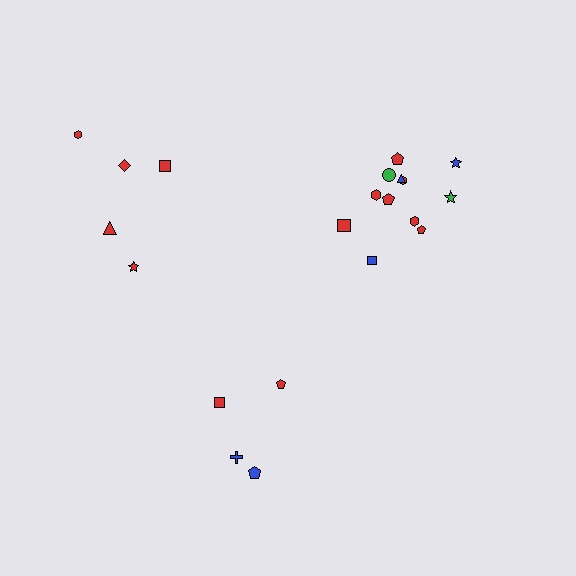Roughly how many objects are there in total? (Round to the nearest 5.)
Roughly 20 objects in total.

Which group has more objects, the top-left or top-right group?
The top-right group.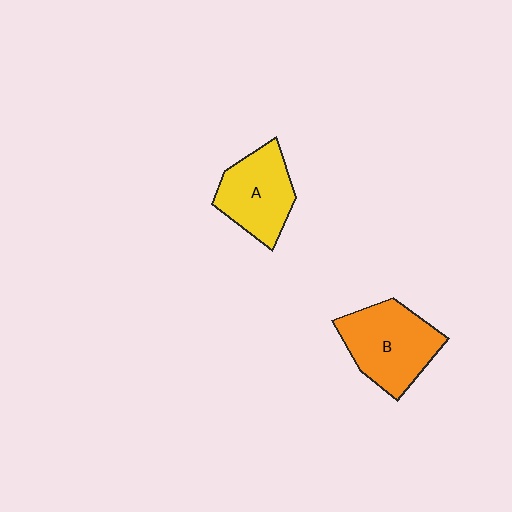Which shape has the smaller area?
Shape A (yellow).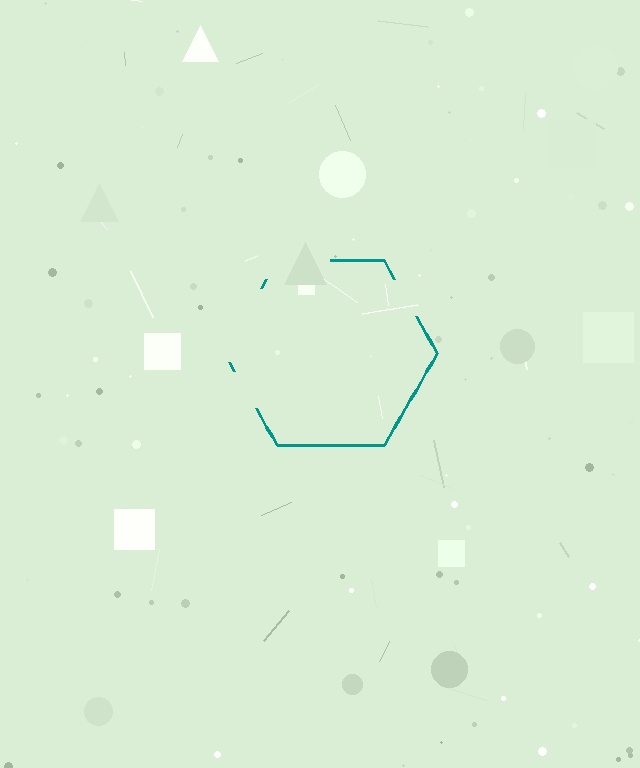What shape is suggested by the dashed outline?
The dashed outline suggests a hexagon.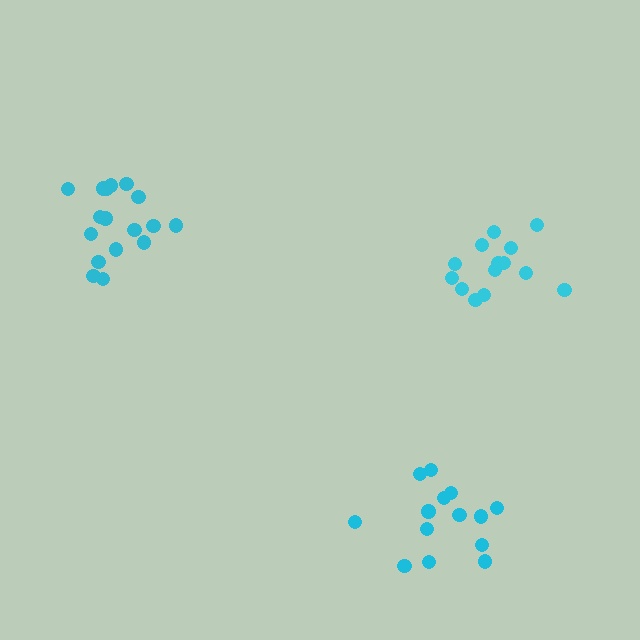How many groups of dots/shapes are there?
There are 3 groups.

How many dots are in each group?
Group 1: 14 dots, Group 2: 14 dots, Group 3: 17 dots (45 total).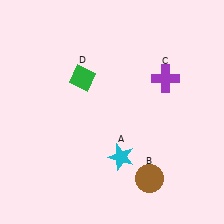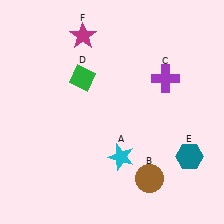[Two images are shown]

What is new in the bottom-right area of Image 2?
A teal hexagon (E) was added in the bottom-right area of Image 2.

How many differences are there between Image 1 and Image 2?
There are 2 differences between the two images.